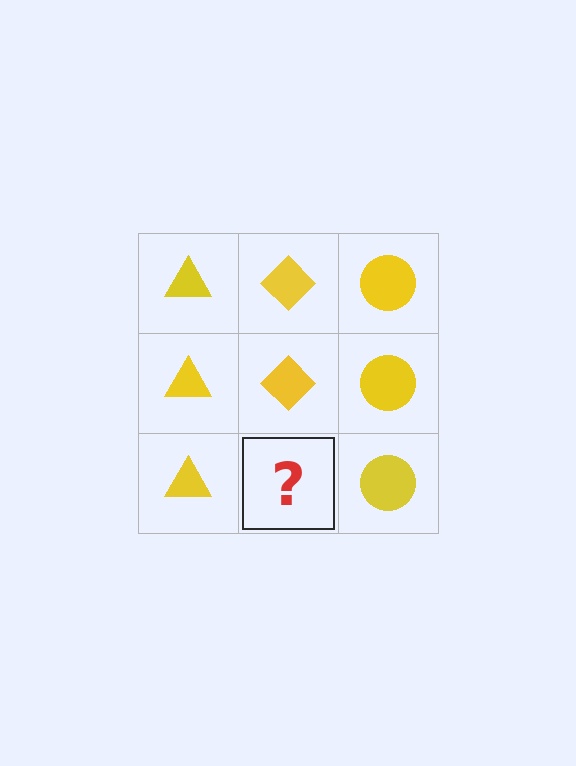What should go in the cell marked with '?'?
The missing cell should contain a yellow diamond.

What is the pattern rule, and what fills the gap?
The rule is that each column has a consistent shape. The gap should be filled with a yellow diamond.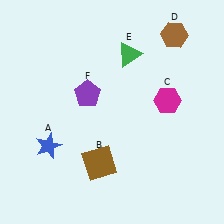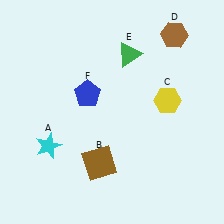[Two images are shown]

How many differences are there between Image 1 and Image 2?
There are 3 differences between the two images.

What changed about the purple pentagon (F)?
In Image 1, F is purple. In Image 2, it changed to blue.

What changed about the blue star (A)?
In Image 1, A is blue. In Image 2, it changed to cyan.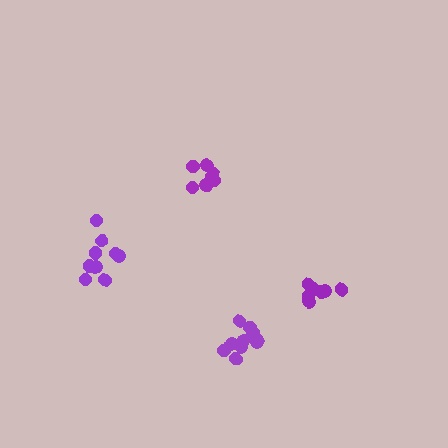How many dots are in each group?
Group 1: 7 dots, Group 2: 8 dots, Group 3: 9 dots, Group 4: 10 dots (34 total).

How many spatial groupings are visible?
There are 4 spatial groupings.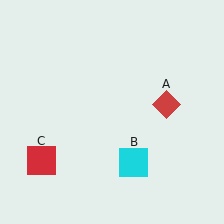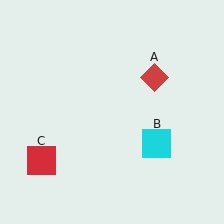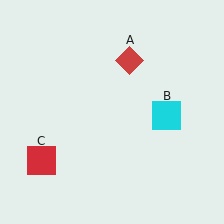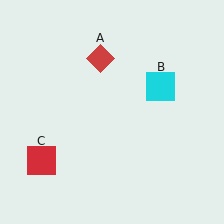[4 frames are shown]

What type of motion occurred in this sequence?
The red diamond (object A), cyan square (object B) rotated counterclockwise around the center of the scene.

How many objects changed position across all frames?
2 objects changed position: red diamond (object A), cyan square (object B).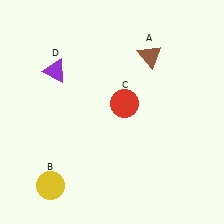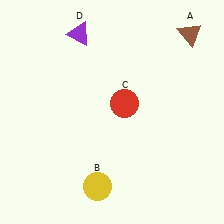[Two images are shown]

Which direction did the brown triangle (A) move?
The brown triangle (A) moved right.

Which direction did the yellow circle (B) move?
The yellow circle (B) moved right.